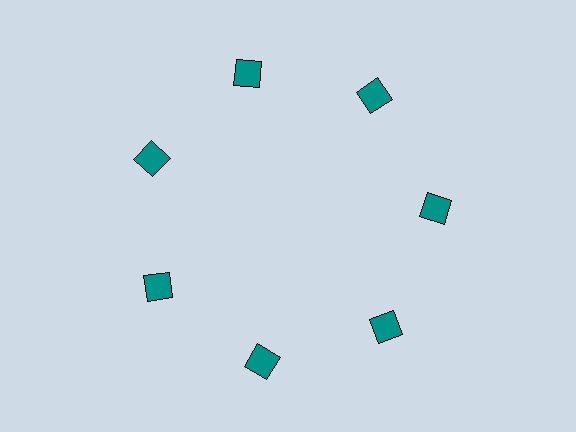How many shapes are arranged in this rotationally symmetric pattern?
There are 7 shapes, arranged in 7 groups of 1.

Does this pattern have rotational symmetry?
Yes, this pattern has 7-fold rotational symmetry. It looks the same after rotating 51 degrees around the center.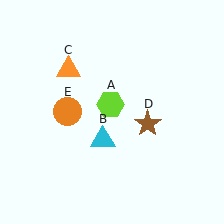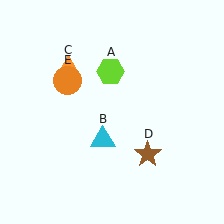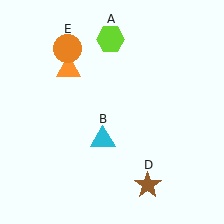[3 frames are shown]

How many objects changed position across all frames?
3 objects changed position: lime hexagon (object A), brown star (object D), orange circle (object E).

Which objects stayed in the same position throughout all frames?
Cyan triangle (object B) and orange triangle (object C) remained stationary.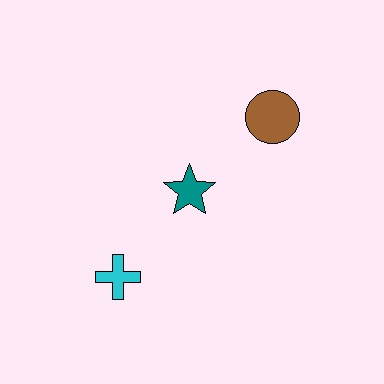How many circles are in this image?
There is 1 circle.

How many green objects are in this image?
There are no green objects.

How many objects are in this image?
There are 3 objects.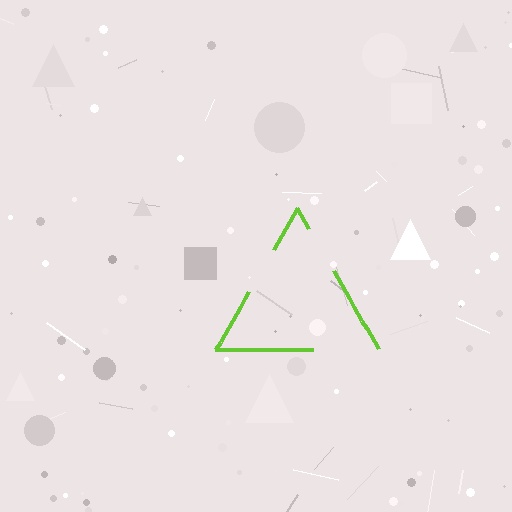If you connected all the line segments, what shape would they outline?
They would outline a triangle.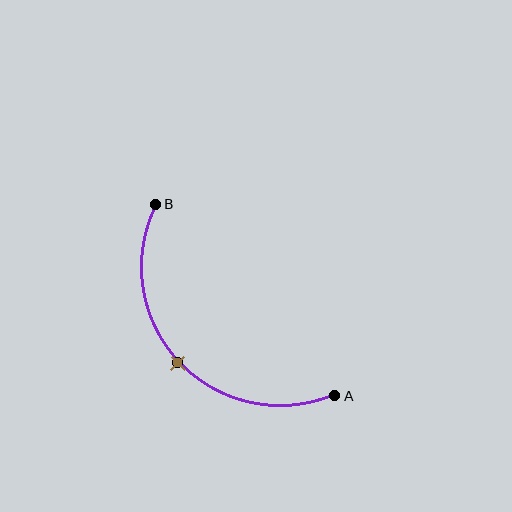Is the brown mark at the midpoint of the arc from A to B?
Yes. The brown mark lies on the arc at equal arc-length from both A and B — it is the arc midpoint.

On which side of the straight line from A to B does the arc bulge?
The arc bulges below and to the left of the straight line connecting A and B.